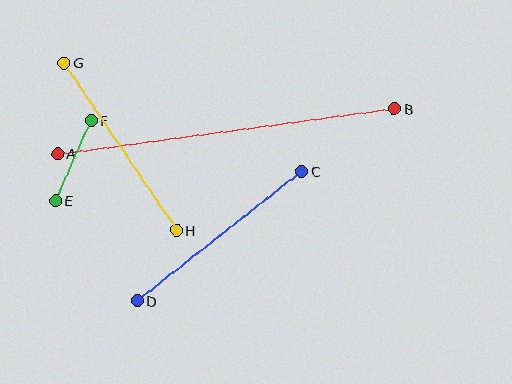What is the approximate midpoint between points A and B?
The midpoint is at approximately (226, 131) pixels.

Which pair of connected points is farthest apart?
Points A and B are farthest apart.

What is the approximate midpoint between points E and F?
The midpoint is at approximately (73, 161) pixels.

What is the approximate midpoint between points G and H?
The midpoint is at approximately (120, 147) pixels.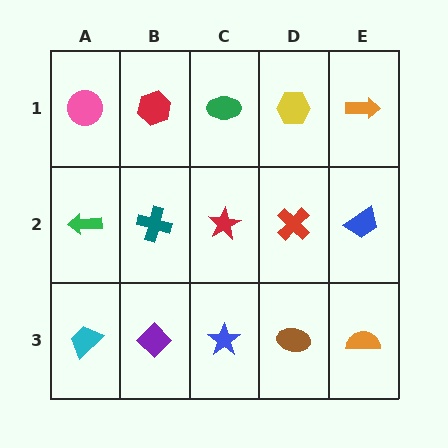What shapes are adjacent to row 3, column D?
A red cross (row 2, column D), a blue star (row 3, column C), an orange semicircle (row 3, column E).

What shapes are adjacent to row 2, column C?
A green ellipse (row 1, column C), a blue star (row 3, column C), a teal cross (row 2, column B), a red cross (row 2, column D).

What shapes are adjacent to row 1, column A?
A green arrow (row 2, column A), a red hexagon (row 1, column B).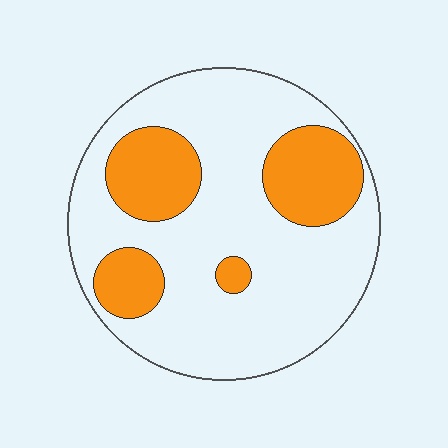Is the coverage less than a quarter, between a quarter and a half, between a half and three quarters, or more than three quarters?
Between a quarter and a half.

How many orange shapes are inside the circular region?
4.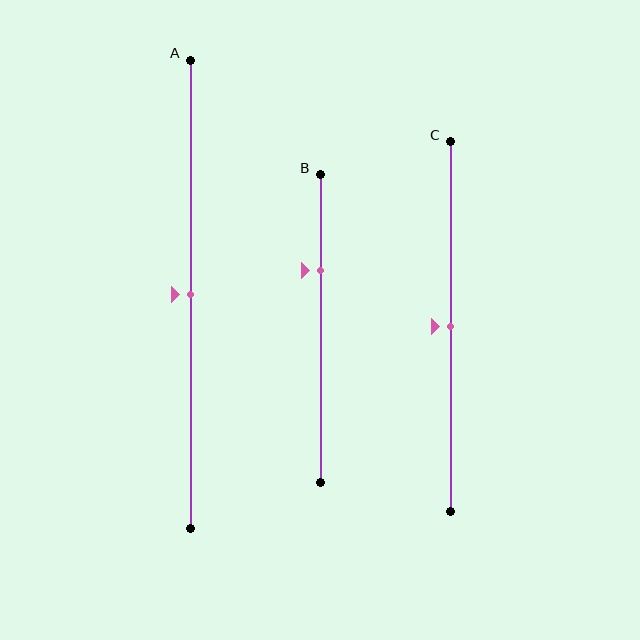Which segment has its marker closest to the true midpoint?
Segment A has its marker closest to the true midpoint.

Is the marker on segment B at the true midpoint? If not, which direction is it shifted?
No, the marker on segment B is shifted upward by about 19% of the segment length.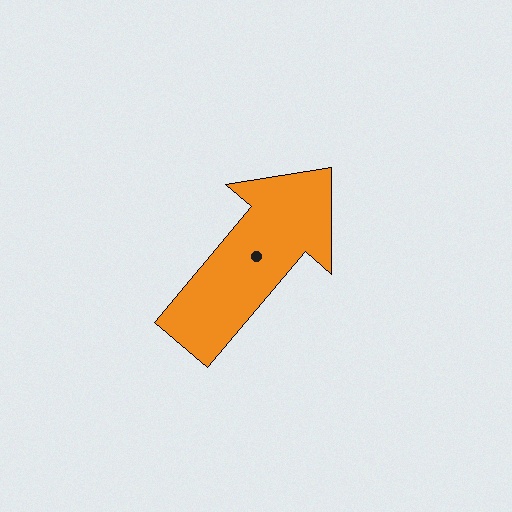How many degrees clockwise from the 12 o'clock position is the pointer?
Approximately 40 degrees.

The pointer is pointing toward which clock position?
Roughly 1 o'clock.